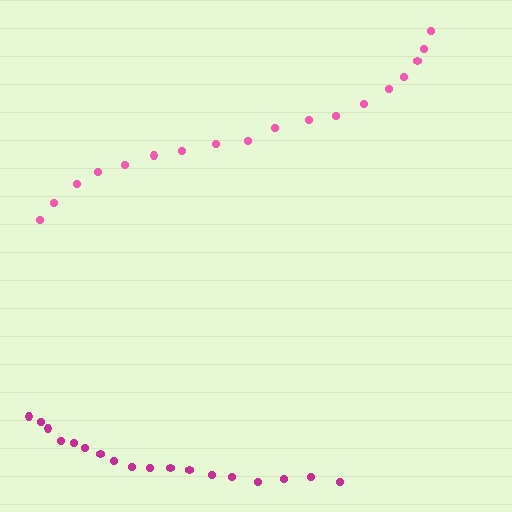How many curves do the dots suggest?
There are 2 distinct paths.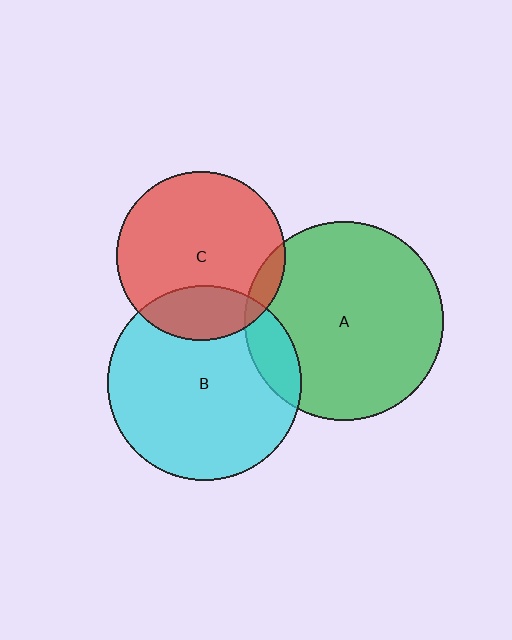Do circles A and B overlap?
Yes.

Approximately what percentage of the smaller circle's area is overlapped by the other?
Approximately 15%.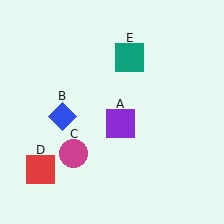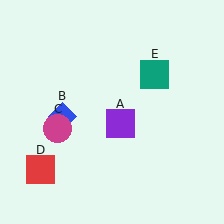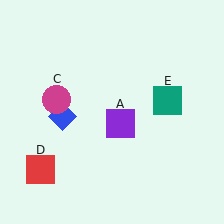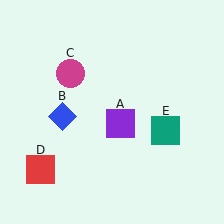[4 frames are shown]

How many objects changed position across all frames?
2 objects changed position: magenta circle (object C), teal square (object E).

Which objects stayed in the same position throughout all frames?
Purple square (object A) and blue diamond (object B) and red square (object D) remained stationary.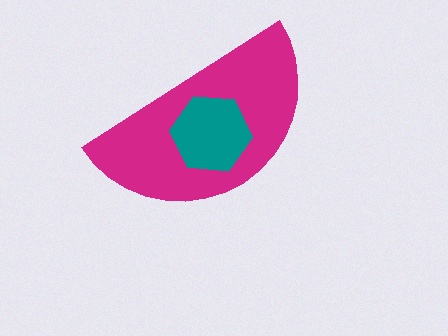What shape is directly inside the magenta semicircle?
The teal hexagon.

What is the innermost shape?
The teal hexagon.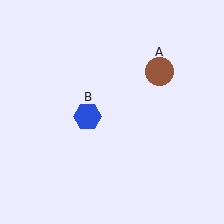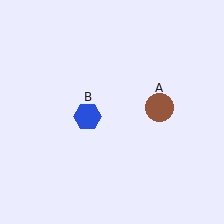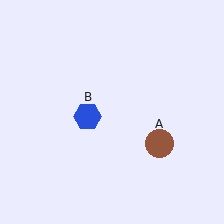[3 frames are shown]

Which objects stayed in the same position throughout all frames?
Blue hexagon (object B) remained stationary.